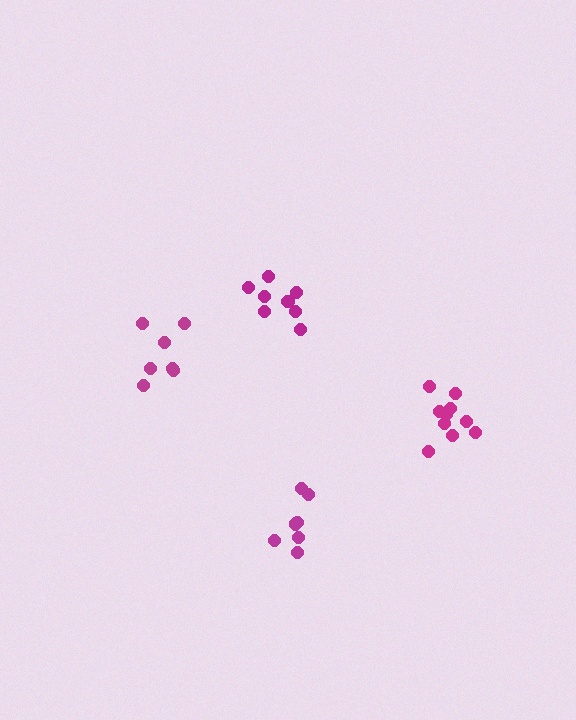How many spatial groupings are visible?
There are 4 spatial groupings.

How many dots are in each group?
Group 1: 10 dots, Group 2: 7 dots, Group 3: 7 dots, Group 4: 8 dots (32 total).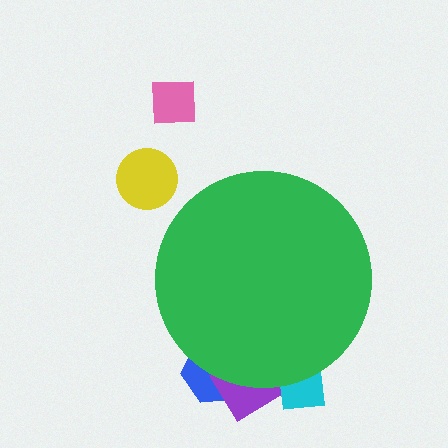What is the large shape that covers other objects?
A green circle.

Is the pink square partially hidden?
No, the pink square is fully visible.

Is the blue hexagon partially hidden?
Yes, the blue hexagon is partially hidden behind the green circle.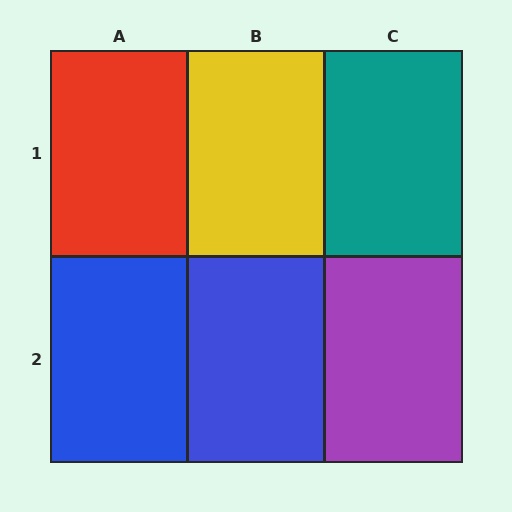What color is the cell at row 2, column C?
Purple.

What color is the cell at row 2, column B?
Blue.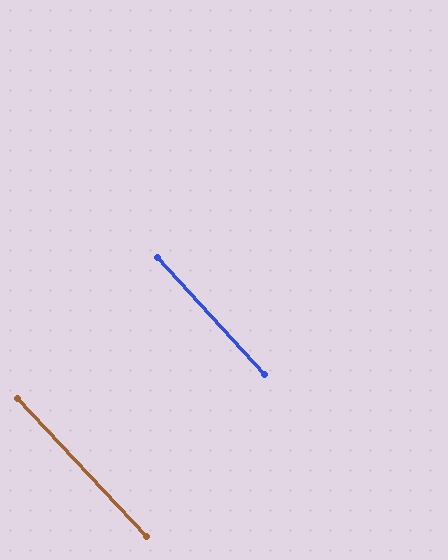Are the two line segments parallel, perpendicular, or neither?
Parallel — their directions differ by only 0.5°.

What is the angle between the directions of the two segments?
Approximately 1 degree.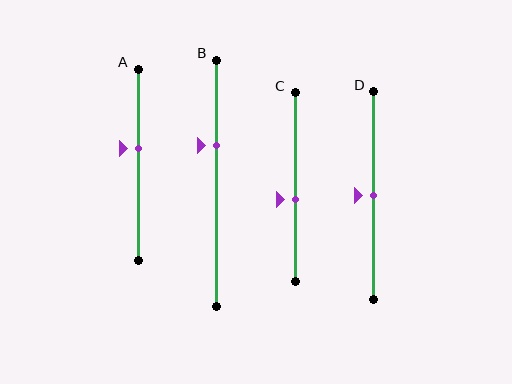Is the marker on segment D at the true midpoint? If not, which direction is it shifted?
Yes, the marker on segment D is at the true midpoint.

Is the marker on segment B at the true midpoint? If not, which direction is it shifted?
No, the marker on segment B is shifted upward by about 15% of the segment length.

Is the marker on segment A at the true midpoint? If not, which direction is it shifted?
No, the marker on segment A is shifted upward by about 9% of the segment length.